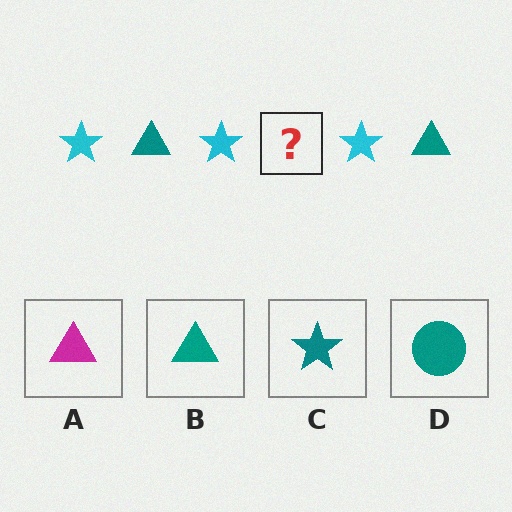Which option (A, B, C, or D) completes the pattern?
B.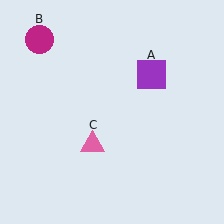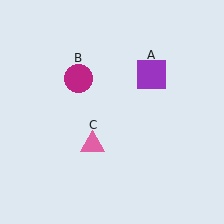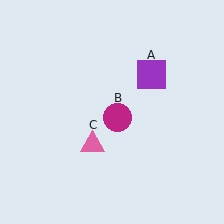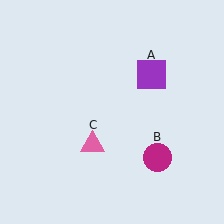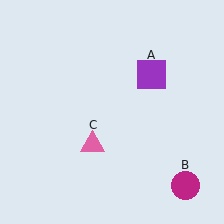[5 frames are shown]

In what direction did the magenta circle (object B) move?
The magenta circle (object B) moved down and to the right.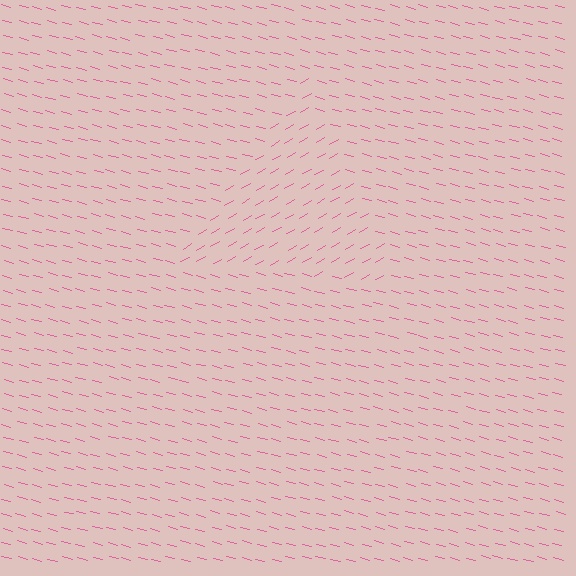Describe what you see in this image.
The image is filled with small pink line segments. A triangle region in the image has lines oriented differently from the surrounding lines, creating a visible texture boundary.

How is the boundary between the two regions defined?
The boundary is defined purely by a change in line orientation (approximately 45 degrees difference). All lines are the same color and thickness.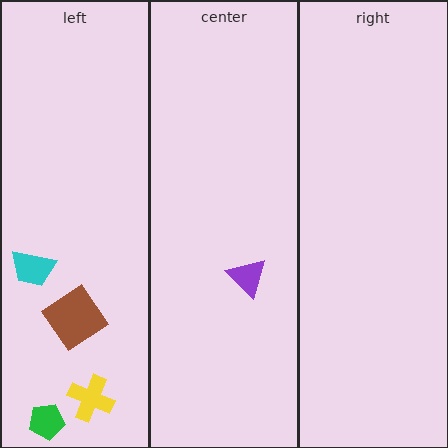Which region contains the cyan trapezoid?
The left region.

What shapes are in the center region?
The purple triangle.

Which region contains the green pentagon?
The left region.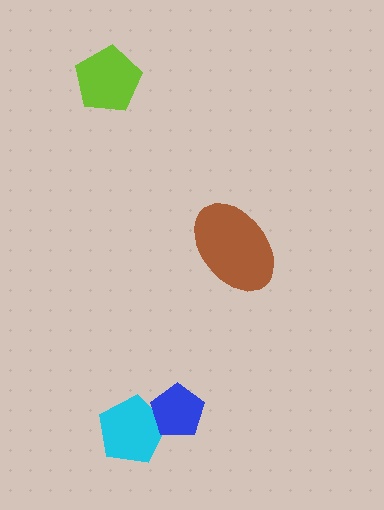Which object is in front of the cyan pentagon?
The blue pentagon is in front of the cyan pentagon.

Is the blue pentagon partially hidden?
No, no other shape covers it.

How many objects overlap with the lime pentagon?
0 objects overlap with the lime pentagon.